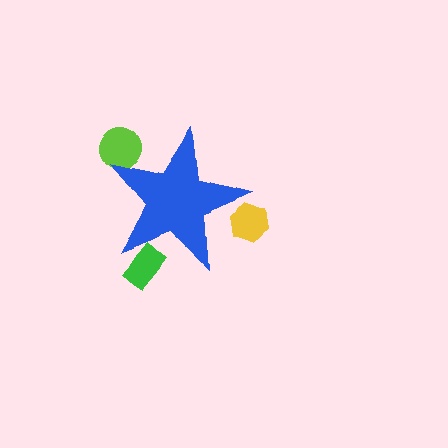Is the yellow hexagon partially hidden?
Yes, the yellow hexagon is partially hidden behind the blue star.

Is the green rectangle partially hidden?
Yes, the green rectangle is partially hidden behind the blue star.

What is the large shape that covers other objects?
A blue star.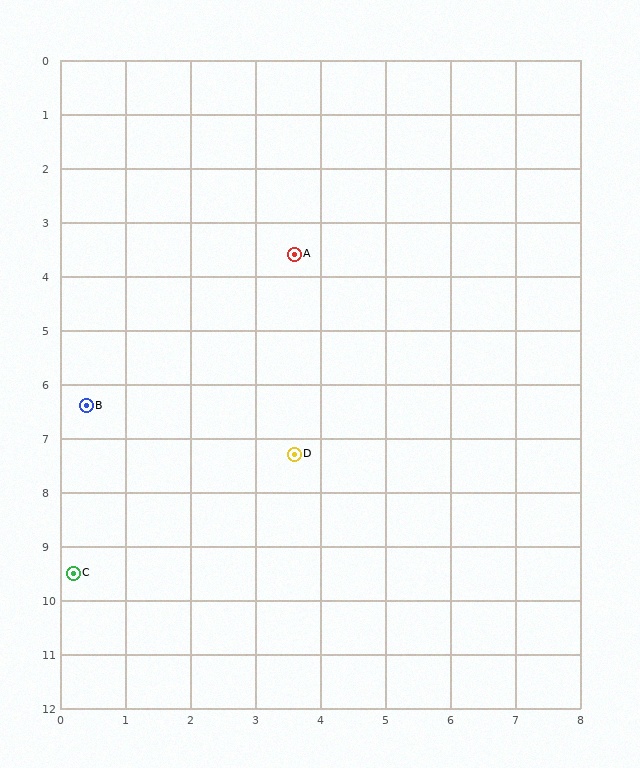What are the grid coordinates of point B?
Point B is at approximately (0.4, 6.4).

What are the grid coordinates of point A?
Point A is at approximately (3.6, 3.6).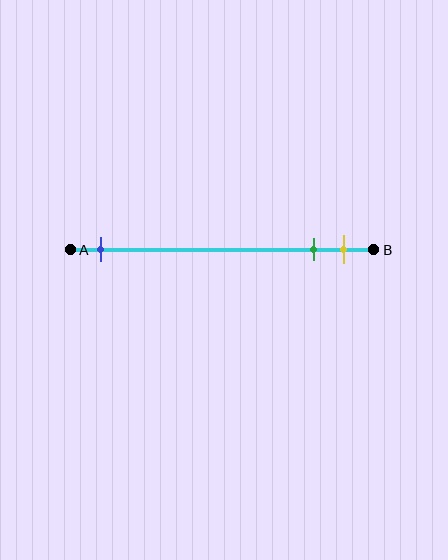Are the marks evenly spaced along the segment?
No, the marks are not evenly spaced.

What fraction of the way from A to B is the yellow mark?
The yellow mark is approximately 90% (0.9) of the way from A to B.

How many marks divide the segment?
There are 3 marks dividing the segment.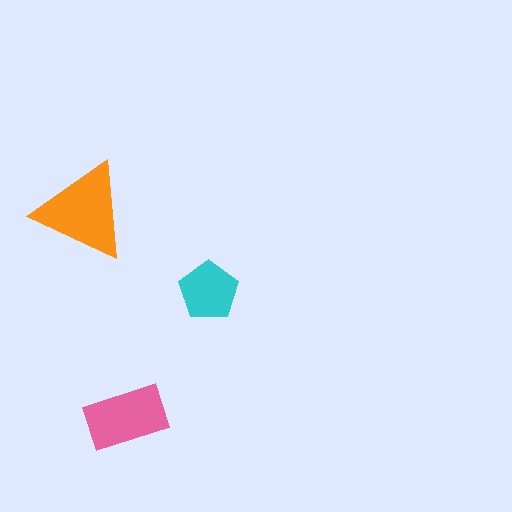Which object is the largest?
The orange triangle.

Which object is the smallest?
The cyan pentagon.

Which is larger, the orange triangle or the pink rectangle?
The orange triangle.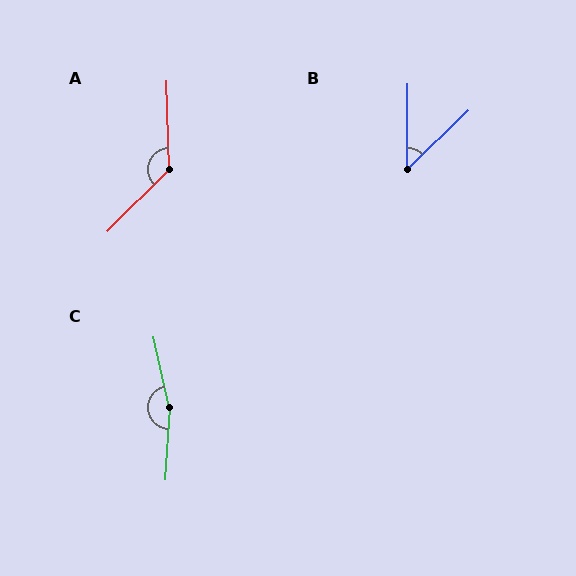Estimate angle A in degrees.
Approximately 134 degrees.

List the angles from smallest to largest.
B (46°), A (134°), C (164°).